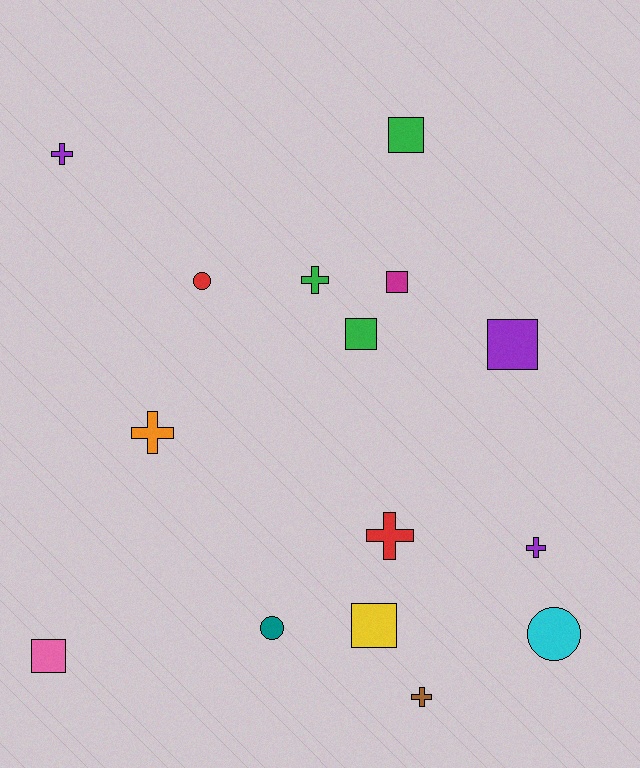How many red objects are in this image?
There are 2 red objects.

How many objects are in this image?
There are 15 objects.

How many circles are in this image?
There are 3 circles.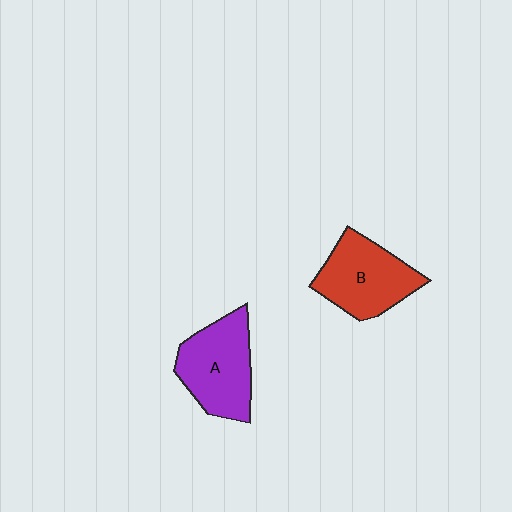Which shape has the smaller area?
Shape B (red).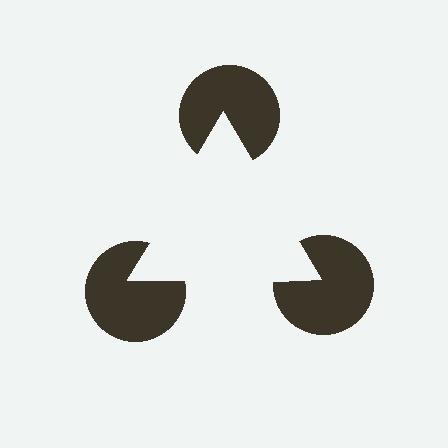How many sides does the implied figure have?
3 sides.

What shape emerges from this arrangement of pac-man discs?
An illusory triangle — its edges are inferred from the aligned wedge cuts in the pac-man discs, not physically drawn.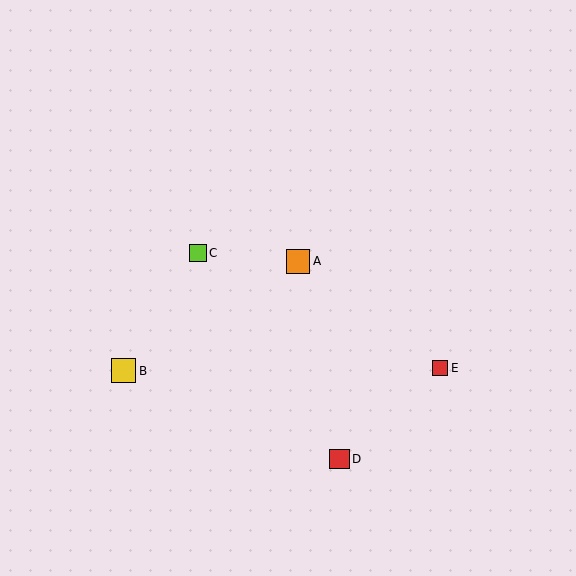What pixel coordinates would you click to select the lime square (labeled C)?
Click at (198, 253) to select the lime square C.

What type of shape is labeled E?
Shape E is a red square.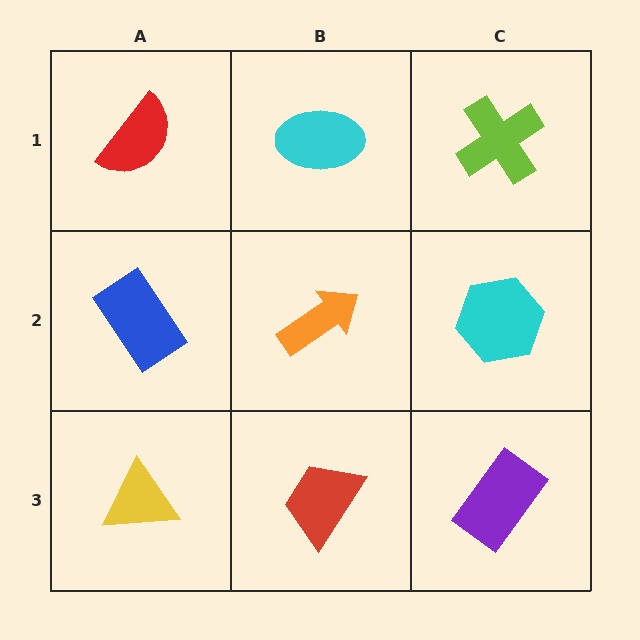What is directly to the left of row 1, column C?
A cyan ellipse.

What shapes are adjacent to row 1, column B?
An orange arrow (row 2, column B), a red semicircle (row 1, column A), a lime cross (row 1, column C).